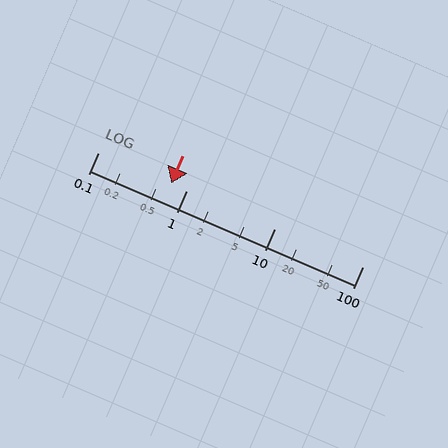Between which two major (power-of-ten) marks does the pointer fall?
The pointer is between 0.1 and 1.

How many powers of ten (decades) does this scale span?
The scale spans 3 decades, from 0.1 to 100.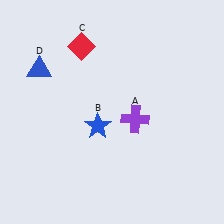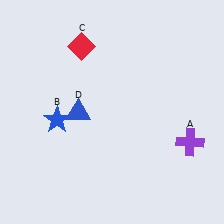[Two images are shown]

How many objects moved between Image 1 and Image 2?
3 objects moved between the two images.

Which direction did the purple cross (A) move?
The purple cross (A) moved right.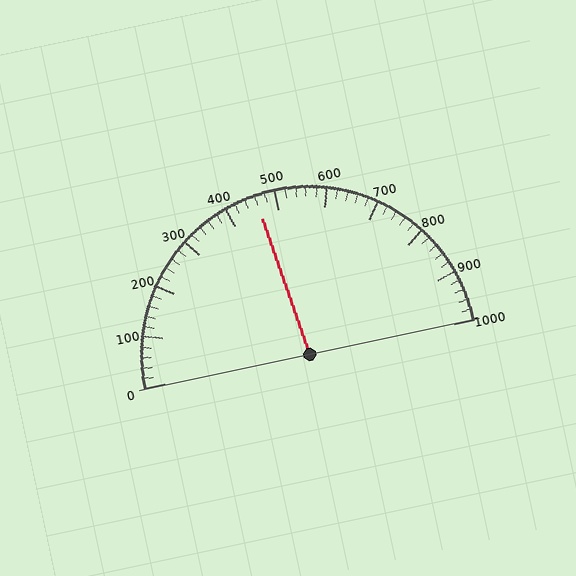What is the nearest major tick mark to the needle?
The nearest major tick mark is 500.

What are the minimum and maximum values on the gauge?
The gauge ranges from 0 to 1000.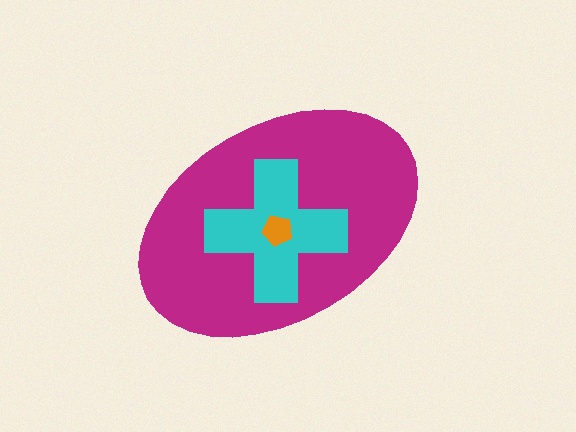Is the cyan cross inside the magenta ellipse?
Yes.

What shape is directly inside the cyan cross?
The orange pentagon.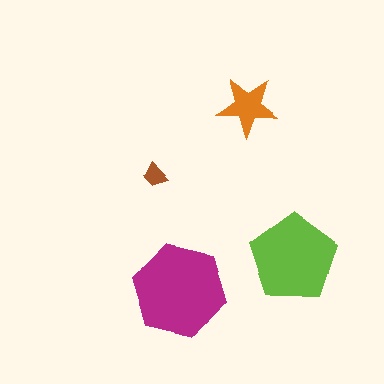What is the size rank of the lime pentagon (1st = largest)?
2nd.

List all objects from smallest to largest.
The brown trapezoid, the orange star, the lime pentagon, the magenta hexagon.